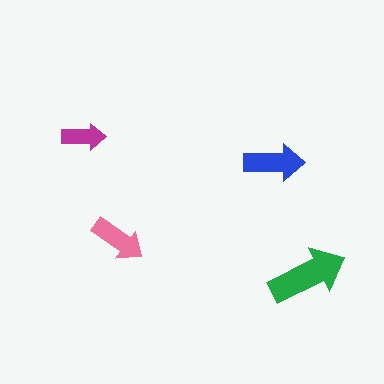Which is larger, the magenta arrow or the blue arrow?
The blue one.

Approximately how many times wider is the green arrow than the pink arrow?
About 1.5 times wider.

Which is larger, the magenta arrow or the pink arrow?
The pink one.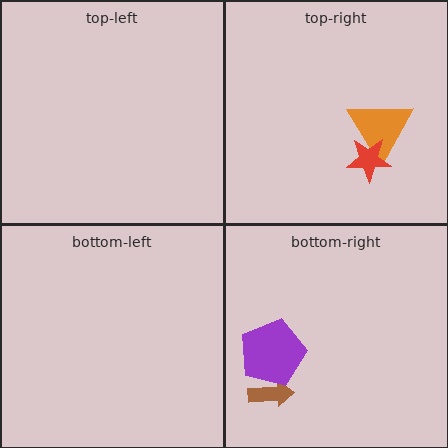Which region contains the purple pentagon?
The bottom-right region.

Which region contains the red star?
The top-right region.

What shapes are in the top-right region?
The orange triangle, the red star.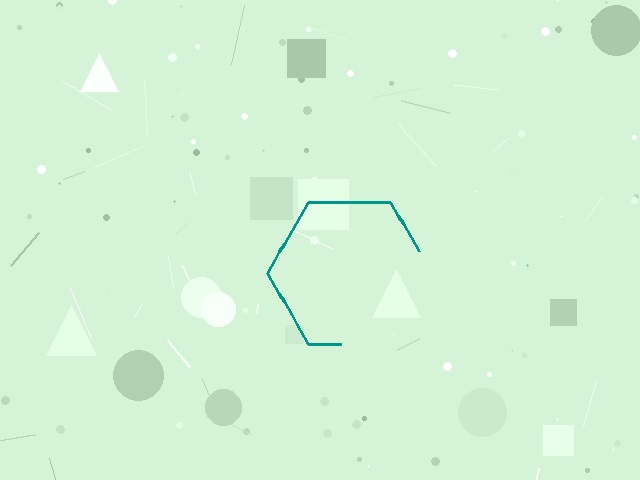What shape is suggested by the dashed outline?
The dashed outline suggests a hexagon.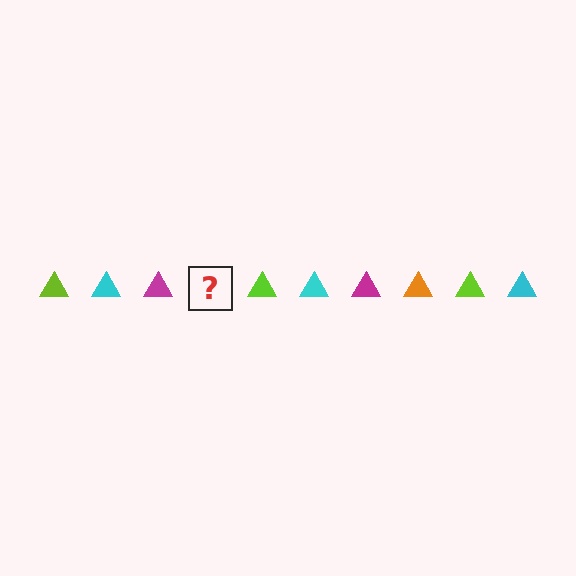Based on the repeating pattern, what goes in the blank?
The blank should be an orange triangle.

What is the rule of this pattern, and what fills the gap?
The rule is that the pattern cycles through lime, cyan, magenta, orange triangles. The gap should be filled with an orange triangle.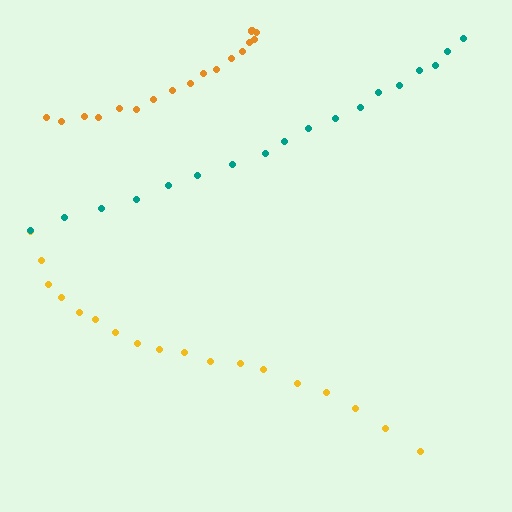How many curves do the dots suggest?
There are 3 distinct paths.